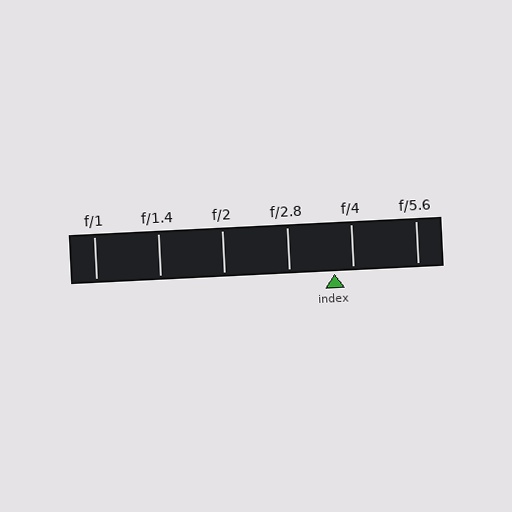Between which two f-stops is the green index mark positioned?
The index mark is between f/2.8 and f/4.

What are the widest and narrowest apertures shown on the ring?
The widest aperture shown is f/1 and the narrowest is f/5.6.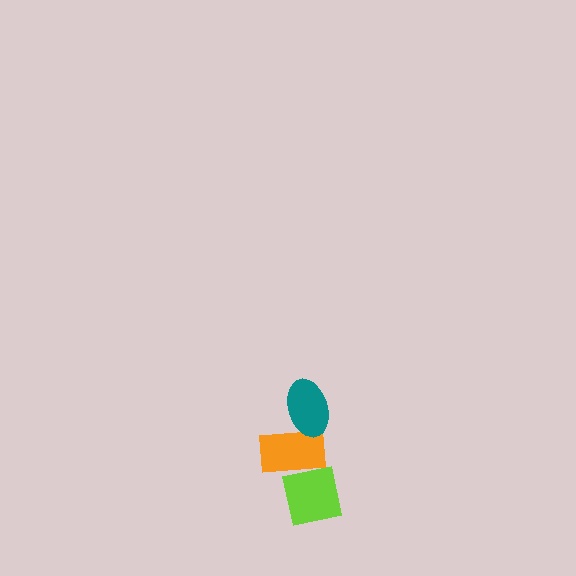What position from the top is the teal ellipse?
The teal ellipse is 1st from the top.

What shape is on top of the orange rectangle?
The teal ellipse is on top of the orange rectangle.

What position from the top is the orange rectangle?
The orange rectangle is 2nd from the top.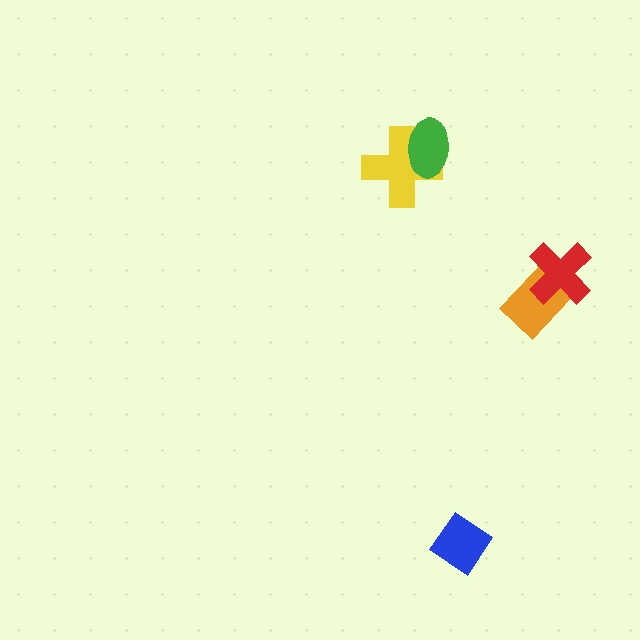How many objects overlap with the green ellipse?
1 object overlaps with the green ellipse.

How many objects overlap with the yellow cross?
1 object overlaps with the yellow cross.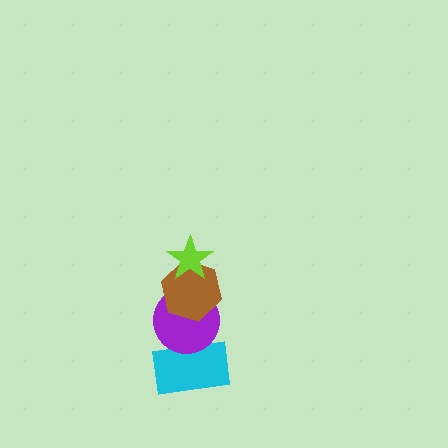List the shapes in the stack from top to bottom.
From top to bottom: the lime star, the brown hexagon, the purple circle, the cyan rectangle.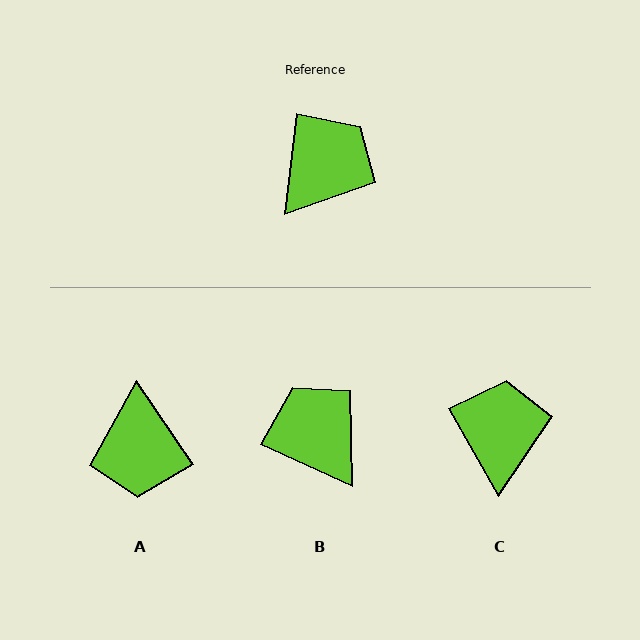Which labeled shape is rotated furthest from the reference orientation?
A, about 138 degrees away.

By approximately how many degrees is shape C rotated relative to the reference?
Approximately 37 degrees counter-clockwise.